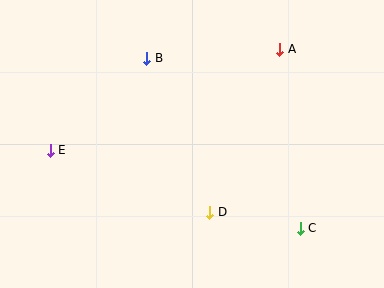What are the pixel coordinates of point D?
Point D is at (210, 212).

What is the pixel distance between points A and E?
The distance between A and E is 251 pixels.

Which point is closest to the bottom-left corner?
Point E is closest to the bottom-left corner.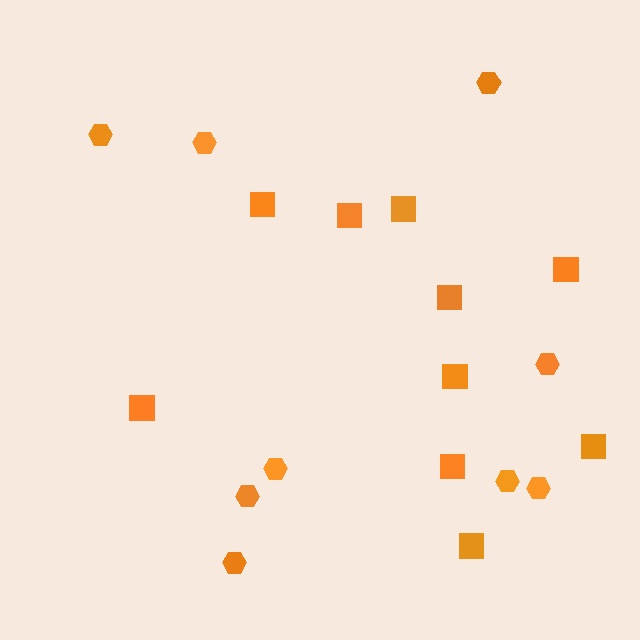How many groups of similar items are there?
There are 2 groups: one group of squares (10) and one group of hexagons (9).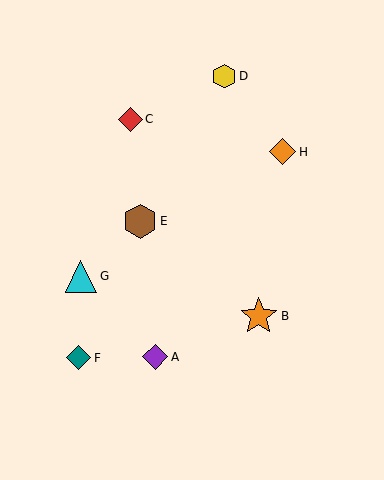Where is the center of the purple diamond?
The center of the purple diamond is at (155, 357).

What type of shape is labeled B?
Shape B is an orange star.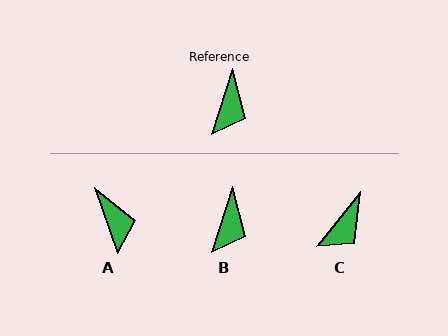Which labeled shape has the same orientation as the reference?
B.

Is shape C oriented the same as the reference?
No, it is off by about 21 degrees.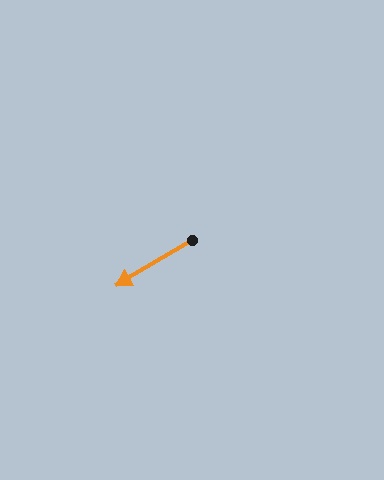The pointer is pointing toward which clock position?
Roughly 8 o'clock.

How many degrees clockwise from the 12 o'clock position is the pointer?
Approximately 239 degrees.